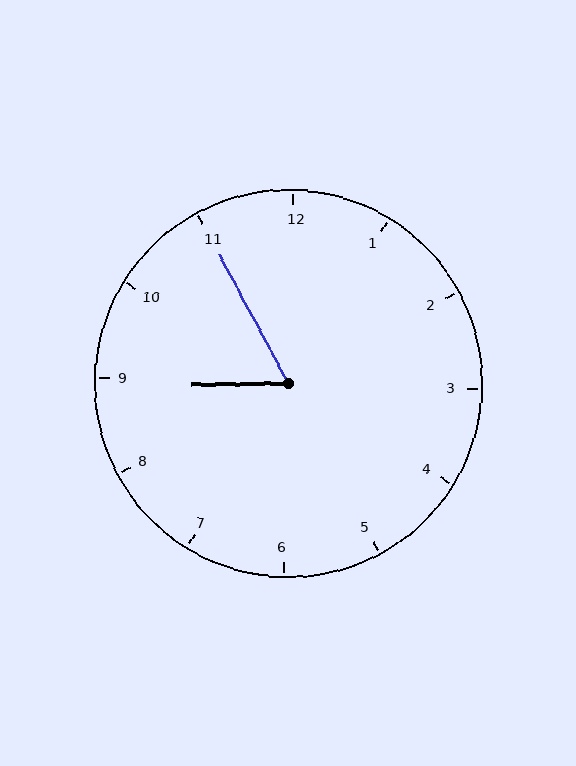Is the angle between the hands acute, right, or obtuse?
It is acute.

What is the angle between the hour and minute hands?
Approximately 62 degrees.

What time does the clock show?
8:55.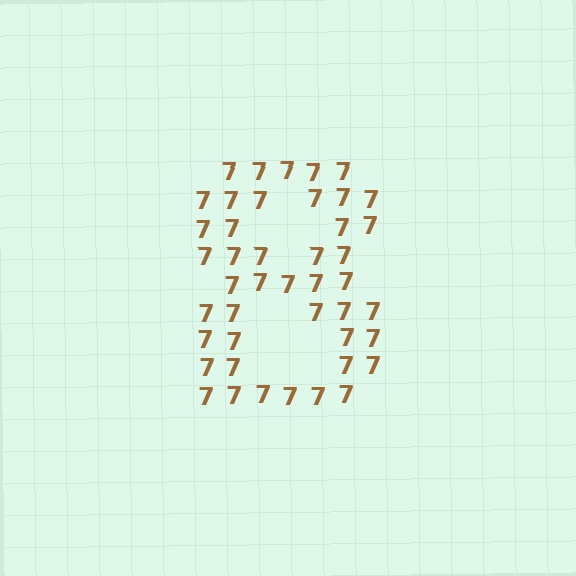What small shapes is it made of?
It is made of small digit 7's.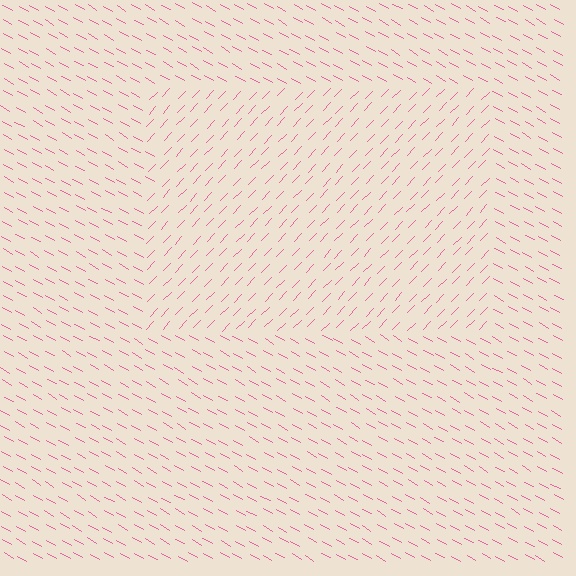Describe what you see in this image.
The image is filled with small pink line segments. A rectangle region in the image has lines oriented differently from the surrounding lines, creating a visible texture boundary.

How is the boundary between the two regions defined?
The boundary is defined purely by a change in line orientation (approximately 76 degrees difference). All lines are the same color and thickness.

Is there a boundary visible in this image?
Yes, there is a texture boundary formed by a change in line orientation.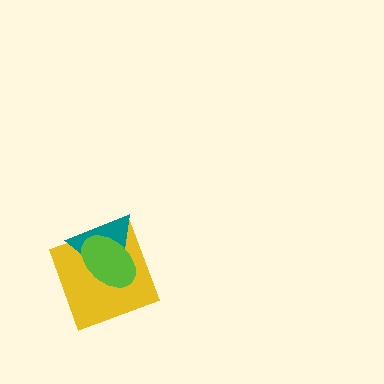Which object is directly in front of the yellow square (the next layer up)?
The teal triangle is directly in front of the yellow square.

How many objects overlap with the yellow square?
2 objects overlap with the yellow square.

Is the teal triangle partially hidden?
Yes, it is partially covered by another shape.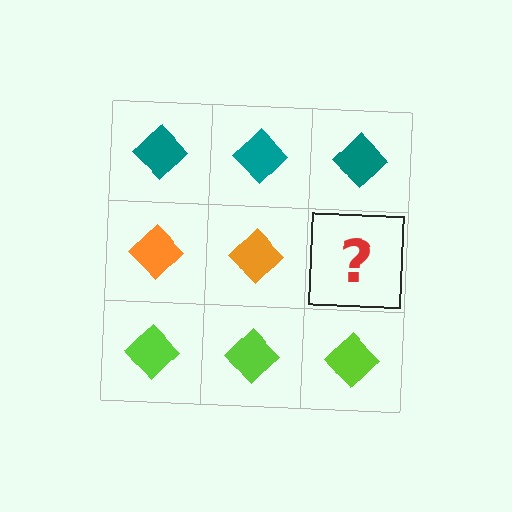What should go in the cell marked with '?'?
The missing cell should contain an orange diamond.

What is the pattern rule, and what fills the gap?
The rule is that each row has a consistent color. The gap should be filled with an orange diamond.